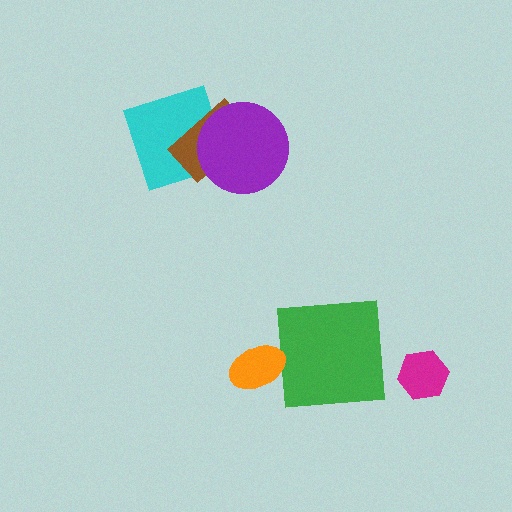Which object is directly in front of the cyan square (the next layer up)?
The brown rectangle is directly in front of the cyan square.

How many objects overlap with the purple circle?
2 objects overlap with the purple circle.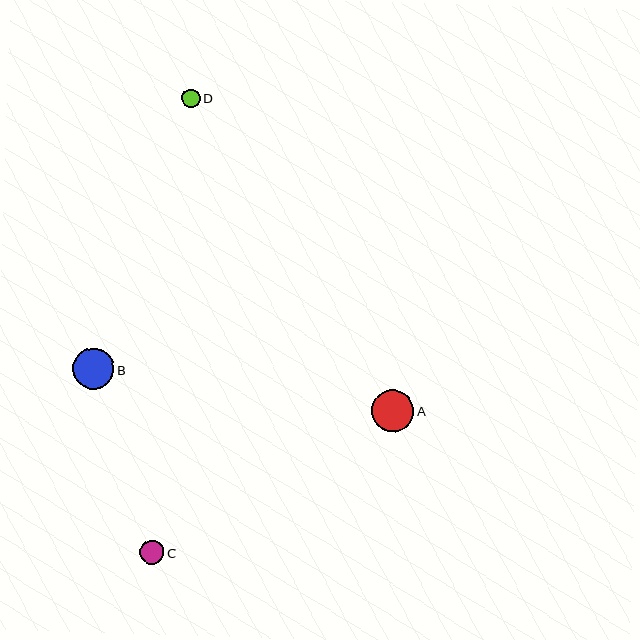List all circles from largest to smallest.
From largest to smallest: A, B, C, D.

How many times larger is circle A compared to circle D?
Circle A is approximately 2.3 times the size of circle D.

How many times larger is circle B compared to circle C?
Circle B is approximately 1.7 times the size of circle C.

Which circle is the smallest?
Circle D is the smallest with a size of approximately 19 pixels.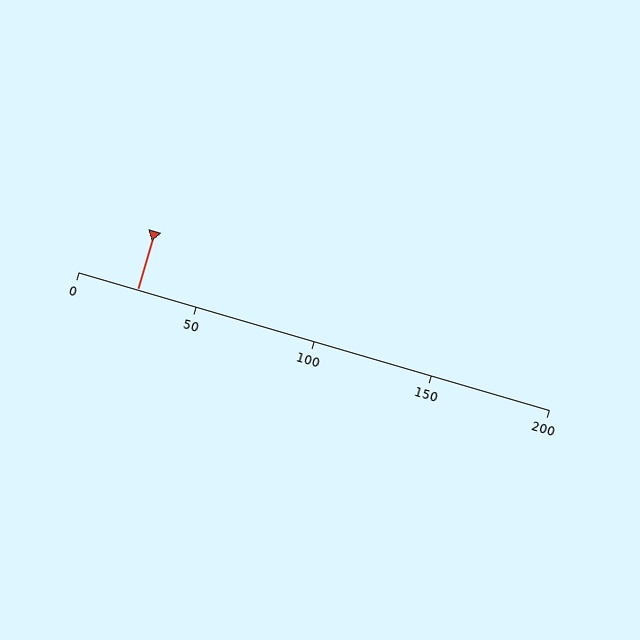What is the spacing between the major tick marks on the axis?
The major ticks are spaced 50 apart.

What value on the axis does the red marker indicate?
The marker indicates approximately 25.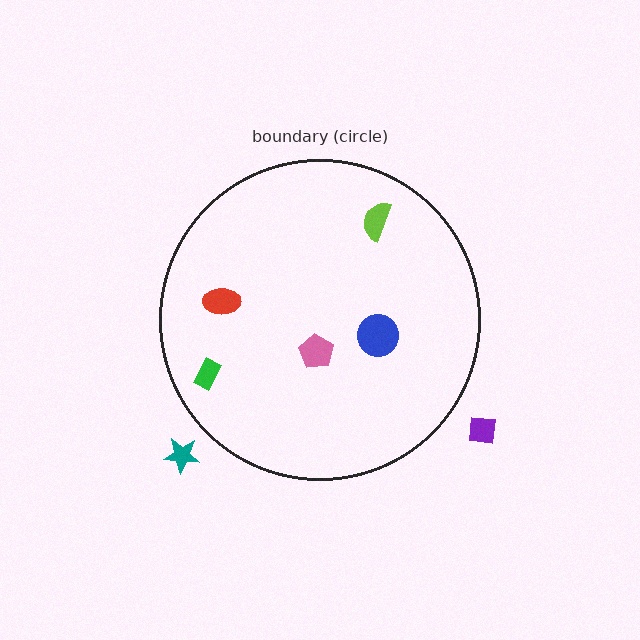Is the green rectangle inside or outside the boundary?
Inside.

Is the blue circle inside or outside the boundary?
Inside.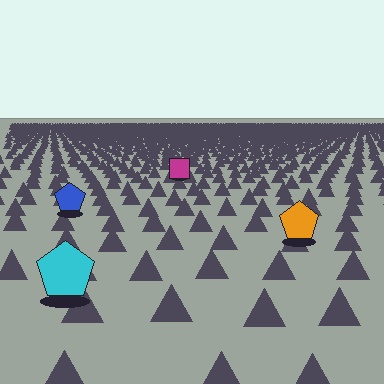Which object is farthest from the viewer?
The magenta square is farthest from the viewer. It appears smaller and the ground texture around it is denser.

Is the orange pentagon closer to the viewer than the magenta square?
Yes. The orange pentagon is closer — you can tell from the texture gradient: the ground texture is coarser near it.